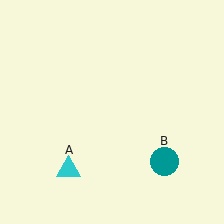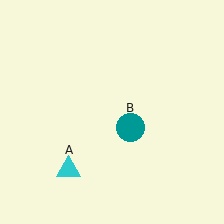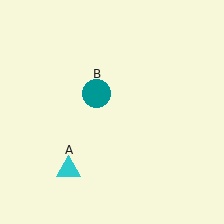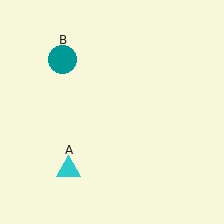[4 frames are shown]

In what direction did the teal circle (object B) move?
The teal circle (object B) moved up and to the left.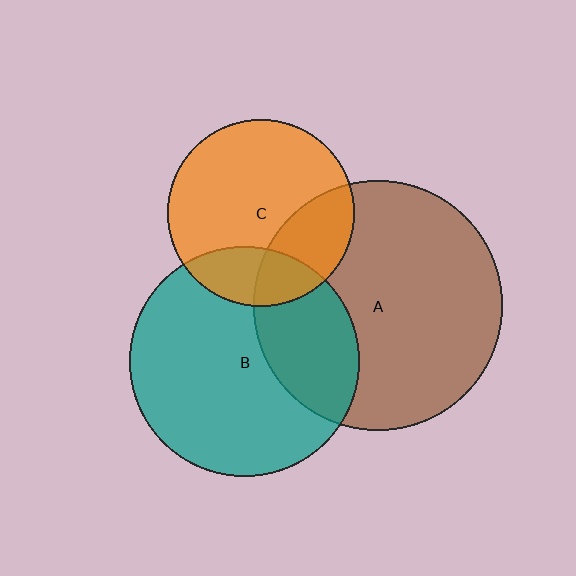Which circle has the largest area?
Circle A (brown).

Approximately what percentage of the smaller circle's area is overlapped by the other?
Approximately 20%.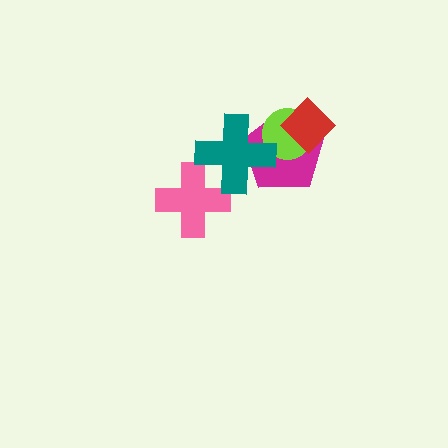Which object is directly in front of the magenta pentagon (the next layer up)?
The lime circle is directly in front of the magenta pentagon.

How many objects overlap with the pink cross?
1 object overlaps with the pink cross.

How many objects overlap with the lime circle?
3 objects overlap with the lime circle.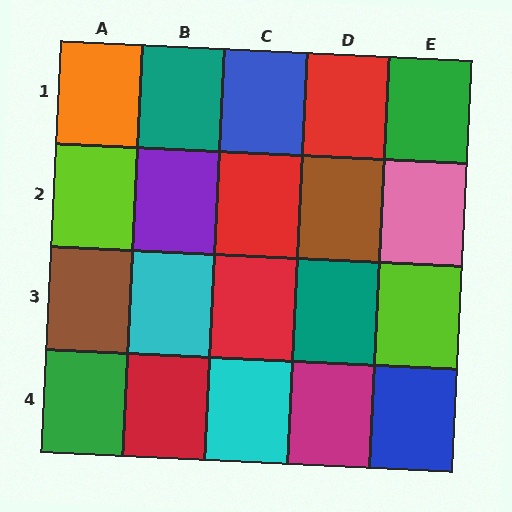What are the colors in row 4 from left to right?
Green, red, cyan, magenta, blue.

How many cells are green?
2 cells are green.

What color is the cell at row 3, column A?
Brown.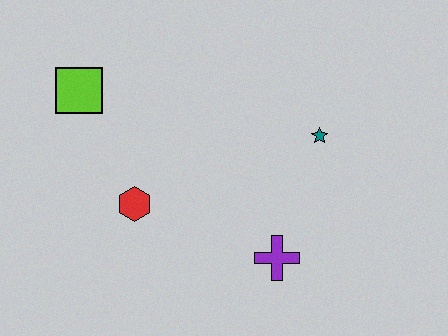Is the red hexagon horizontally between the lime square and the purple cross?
Yes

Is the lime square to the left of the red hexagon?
Yes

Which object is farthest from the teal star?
The lime square is farthest from the teal star.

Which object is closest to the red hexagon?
The lime square is closest to the red hexagon.